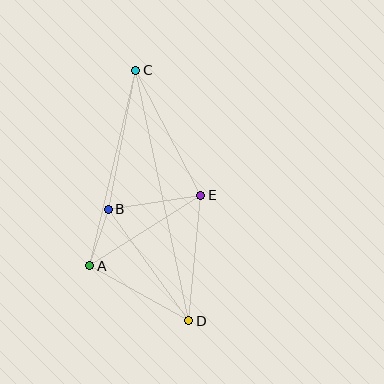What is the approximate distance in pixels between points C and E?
The distance between C and E is approximately 141 pixels.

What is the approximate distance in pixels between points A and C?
The distance between A and C is approximately 201 pixels.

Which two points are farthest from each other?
Points C and D are farthest from each other.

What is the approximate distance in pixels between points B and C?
The distance between B and C is approximately 142 pixels.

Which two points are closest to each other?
Points A and B are closest to each other.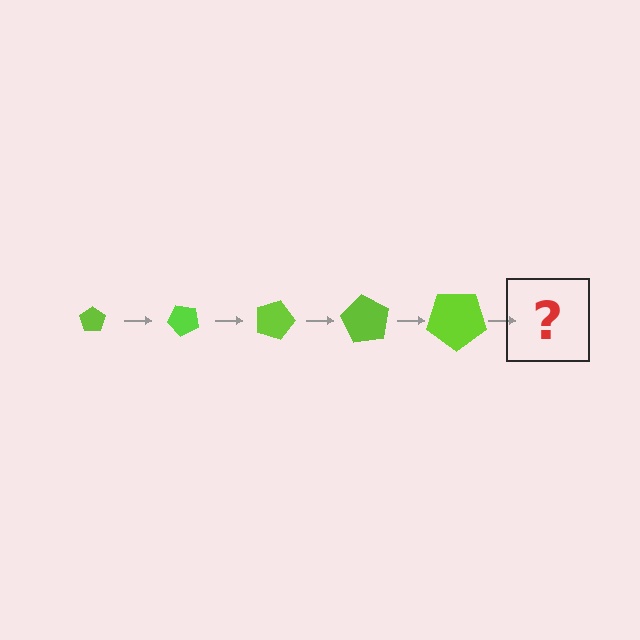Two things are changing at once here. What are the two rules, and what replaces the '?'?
The two rules are that the pentagon grows larger each step and it rotates 45 degrees each step. The '?' should be a pentagon, larger than the previous one and rotated 225 degrees from the start.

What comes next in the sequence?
The next element should be a pentagon, larger than the previous one and rotated 225 degrees from the start.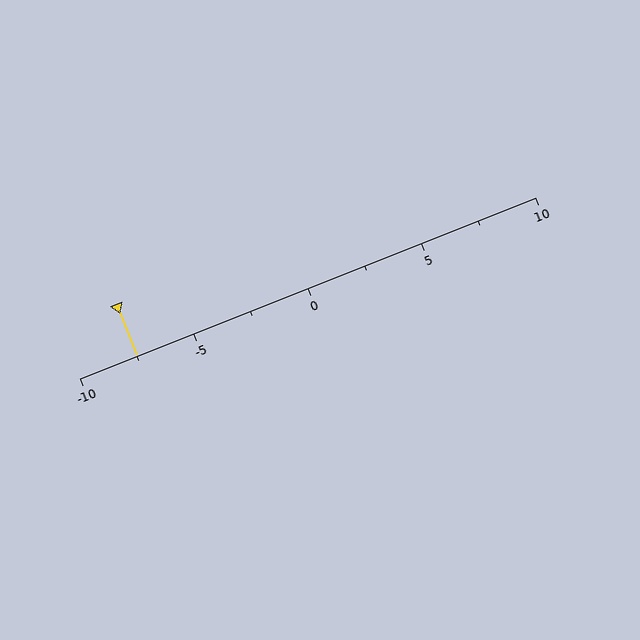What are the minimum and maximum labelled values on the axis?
The axis runs from -10 to 10.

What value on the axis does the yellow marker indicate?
The marker indicates approximately -7.5.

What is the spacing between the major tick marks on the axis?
The major ticks are spaced 5 apart.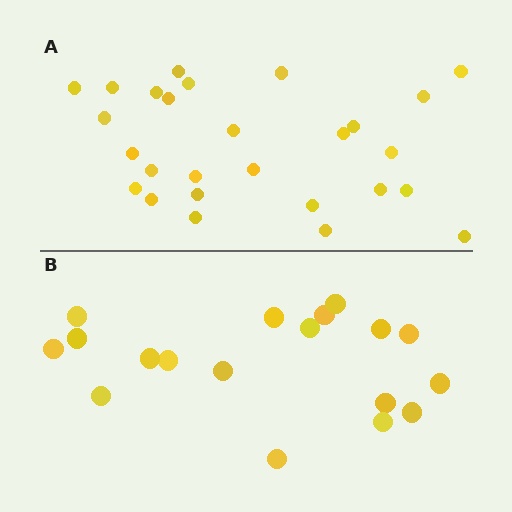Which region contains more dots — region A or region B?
Region A (the top region) has more dots.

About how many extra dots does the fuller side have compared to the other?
Region A has roughly 8 or so more dots than region B.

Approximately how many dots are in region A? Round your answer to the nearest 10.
About 30 dots. (The exact count is 27, which rounds to 30.)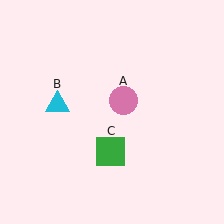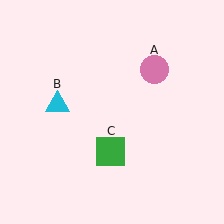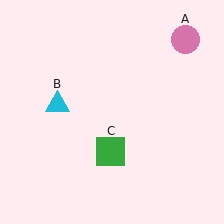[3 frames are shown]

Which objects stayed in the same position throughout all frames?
Cyan triangle (object B) and green square (object C) remained stationary.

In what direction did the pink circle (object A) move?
The pink circle (object A) moved up and to the right.